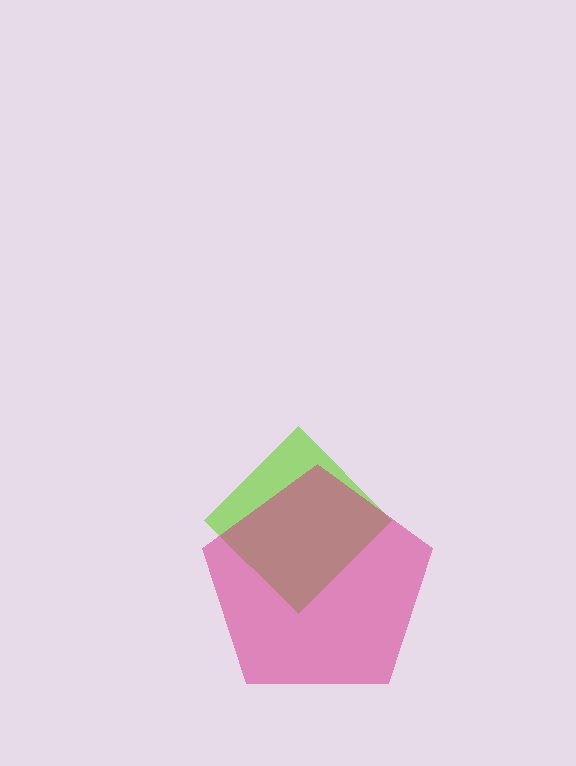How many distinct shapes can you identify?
There are 2 distinct shapes: a lime diamond, a magenta pentagon.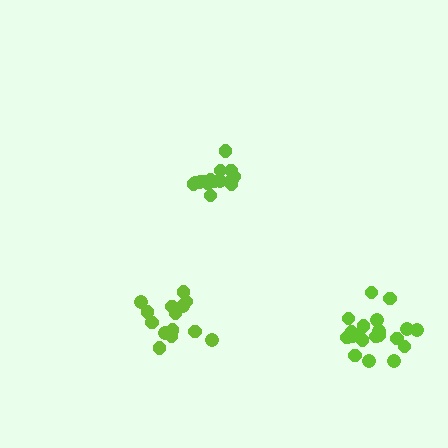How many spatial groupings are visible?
There are 3 spatial groupings.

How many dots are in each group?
Group 1: 15 dots, Group 2: 20 dots, Group 3: 16 dots (51 total).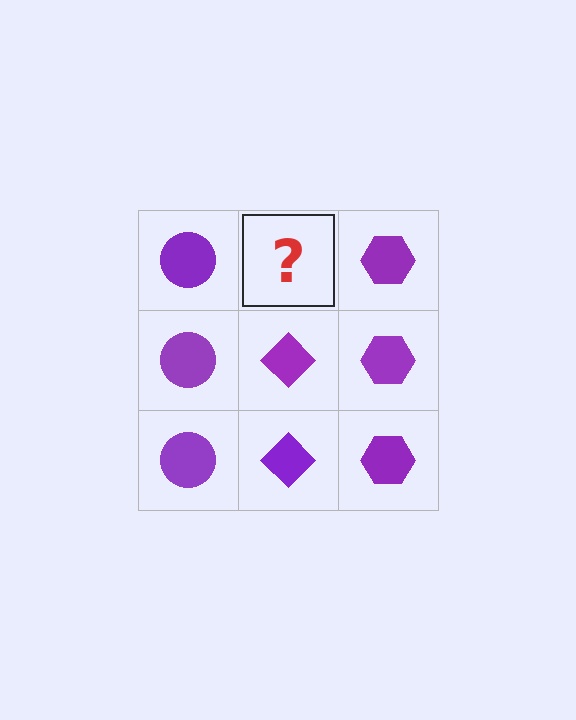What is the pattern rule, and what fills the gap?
The rule is that each column has a consistent shape. The gap should be filled with a purple diamond.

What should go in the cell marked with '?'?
The missing cell should contain a purple diamond.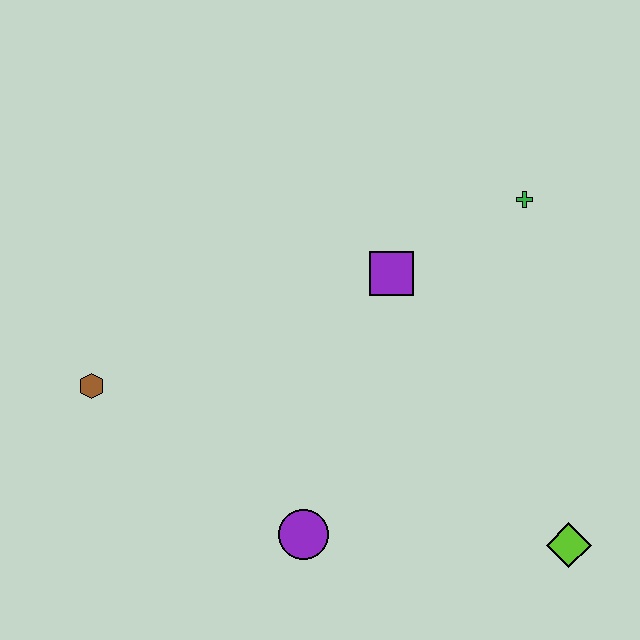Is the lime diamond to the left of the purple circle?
No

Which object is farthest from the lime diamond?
The brown hexagon is farthest from the lime diamond.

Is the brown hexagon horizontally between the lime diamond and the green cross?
No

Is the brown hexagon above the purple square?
No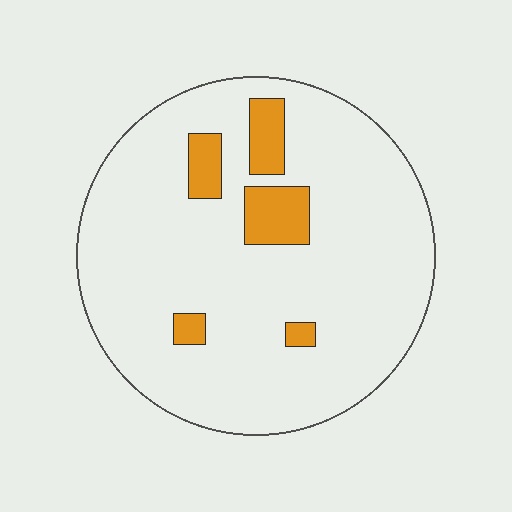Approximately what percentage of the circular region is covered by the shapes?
Approximately 10%.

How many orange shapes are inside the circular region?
5.